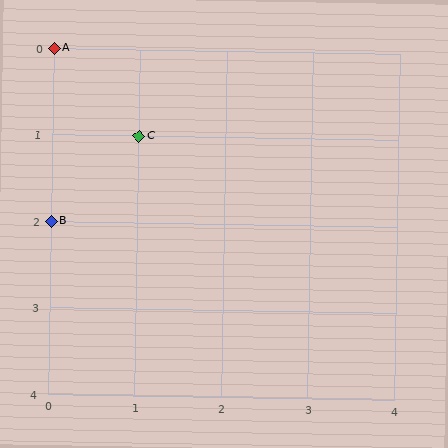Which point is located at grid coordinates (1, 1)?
Point C is at (1, 1).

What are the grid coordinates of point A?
Point A is at grid coordinates (0, 0).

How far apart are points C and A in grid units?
Points C and A are 1 column and 1 row apart (about 1.4 grid units diagonally).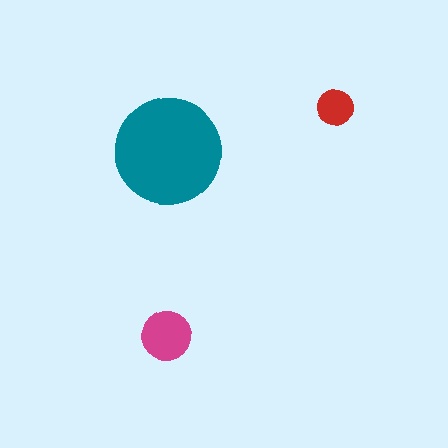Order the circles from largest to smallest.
the teal one, the magenta one, the red one.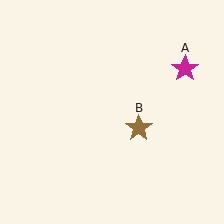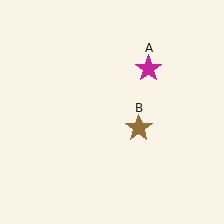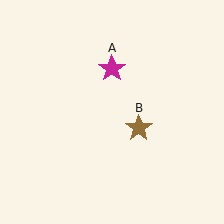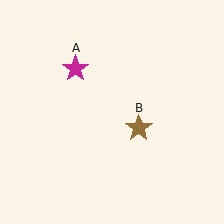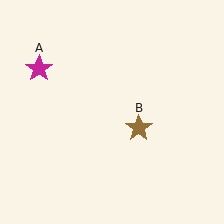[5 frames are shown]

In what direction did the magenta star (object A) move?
The magenta star (object A) moved left.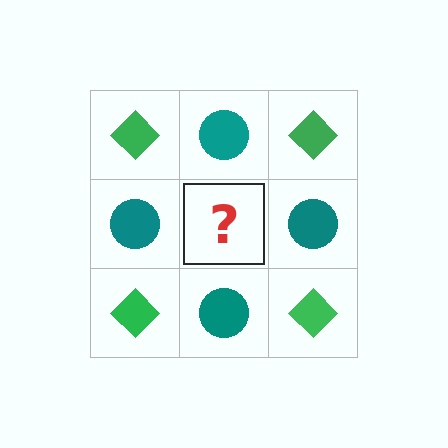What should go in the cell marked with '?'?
The missing cell should contain a green diamond.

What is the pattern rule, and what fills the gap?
The rule is that it alternates green diamond and teal circle in a checkerboard pattern. The gap should be filled with a green diamond.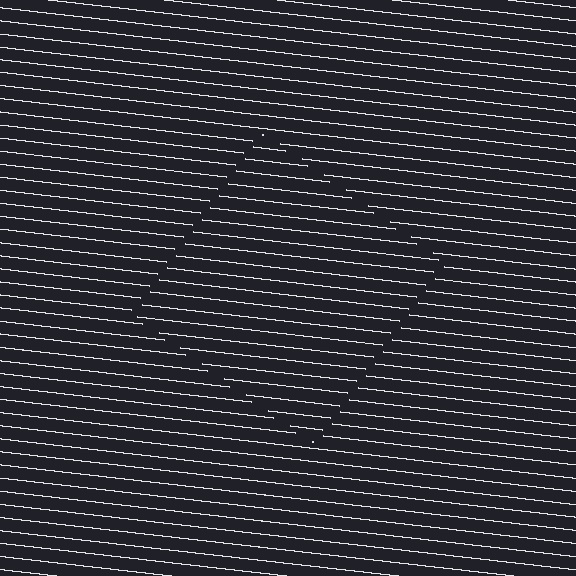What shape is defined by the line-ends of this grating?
An illusory square. The interior of the shape contains the same grating, shifted by half a period — the contour is defined by the phase discontinuity where line-ends from the inner and outer gratings abut.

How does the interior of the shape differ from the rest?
The interior of the shape contains the same grating, shifted by half a period — the contour is defined by the phase discontinuity where line-ends from the inner and outer gratings abut.